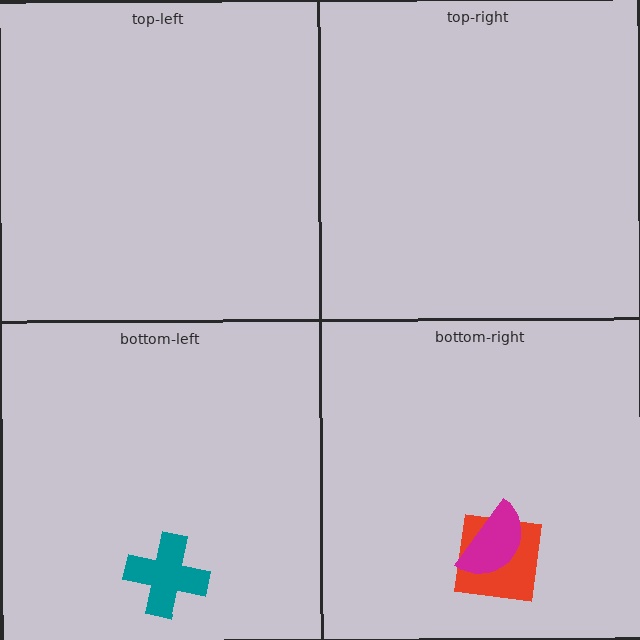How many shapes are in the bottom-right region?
2.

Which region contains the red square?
The bottom-right region.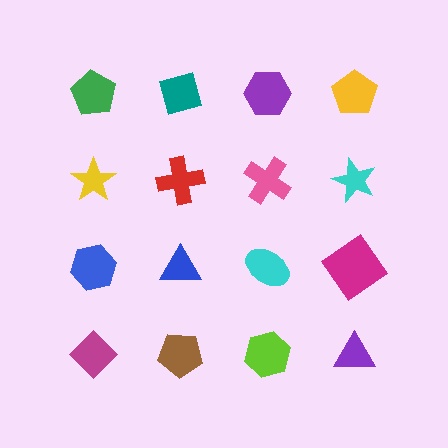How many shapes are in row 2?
4 shapes.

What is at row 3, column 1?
A blue hexagon.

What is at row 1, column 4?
A yellow pentagon.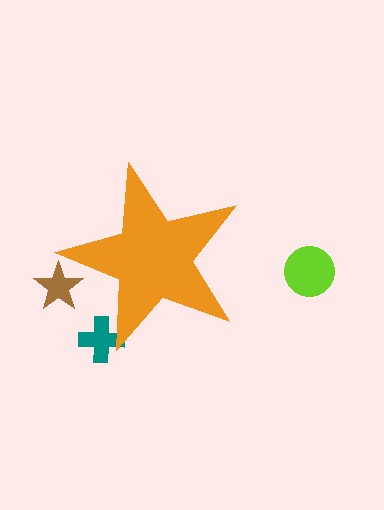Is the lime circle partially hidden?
No, the lime circle is fully visible.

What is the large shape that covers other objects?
An orange star.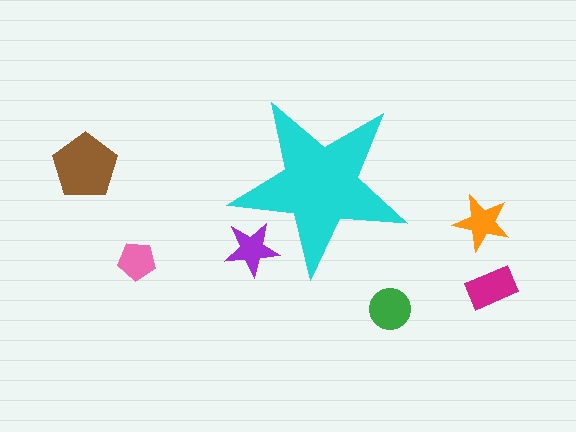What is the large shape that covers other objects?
A cyan star.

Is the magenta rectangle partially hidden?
No, the magenta rectangle is fully visible.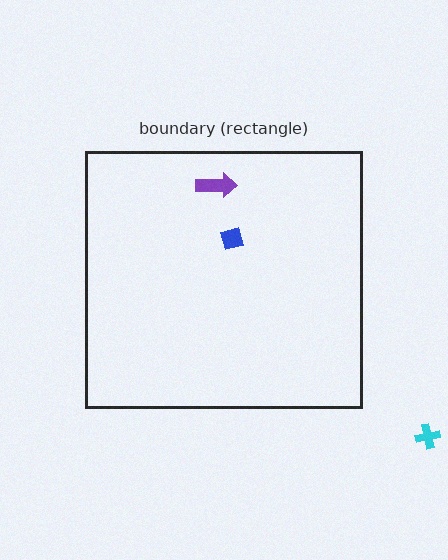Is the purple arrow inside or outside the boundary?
Inside.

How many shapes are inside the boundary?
2 inside, 1 outside.